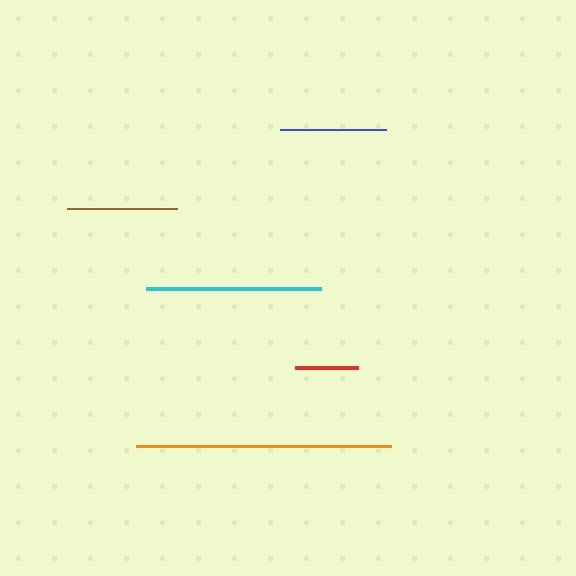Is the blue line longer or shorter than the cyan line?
The cyan line is longer than the blue line.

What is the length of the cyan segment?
The cyan segment is approximately 175 pixels long.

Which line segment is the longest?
The orange line is the longest at approximately 254 pixels.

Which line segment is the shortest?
The red line is the shortest at approximately 62 pixels.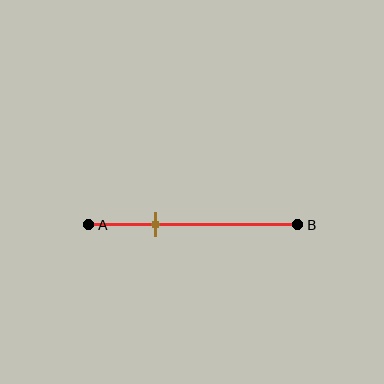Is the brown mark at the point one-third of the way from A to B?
Yes, the mark is approximately at the one-third point.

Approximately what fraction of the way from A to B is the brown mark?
The brown mark is approximately 30% of the way from A to B.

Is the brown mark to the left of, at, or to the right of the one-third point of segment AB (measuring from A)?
The brown mark is approximately at the one-third point of segment AB.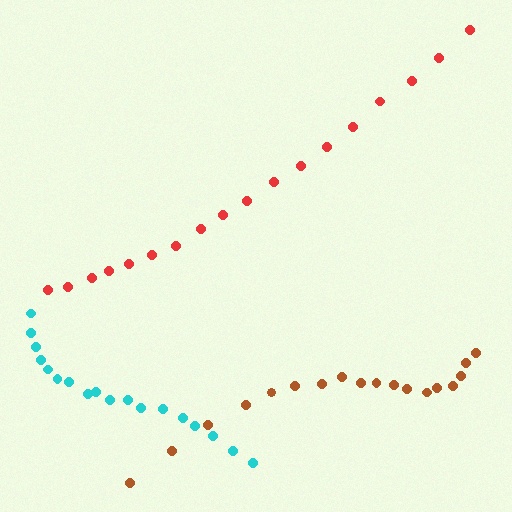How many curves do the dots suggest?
There are 3 distinct paths.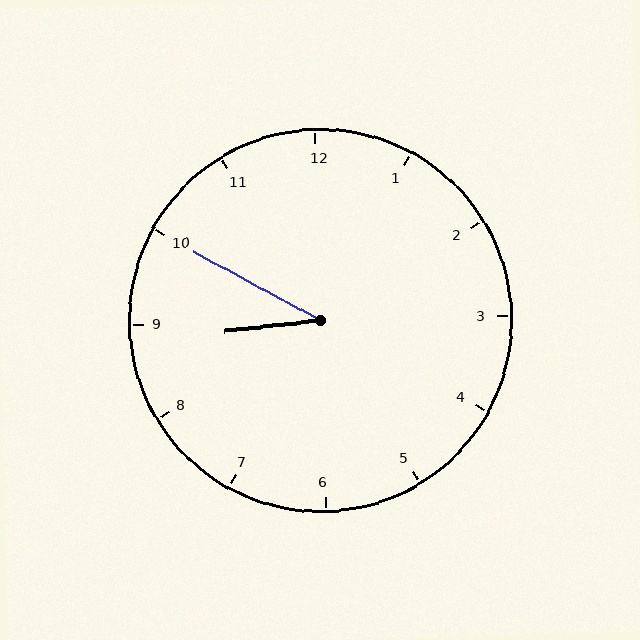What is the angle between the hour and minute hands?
Approximately 35 degrees.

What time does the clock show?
8:50.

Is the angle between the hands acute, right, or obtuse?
It is acute.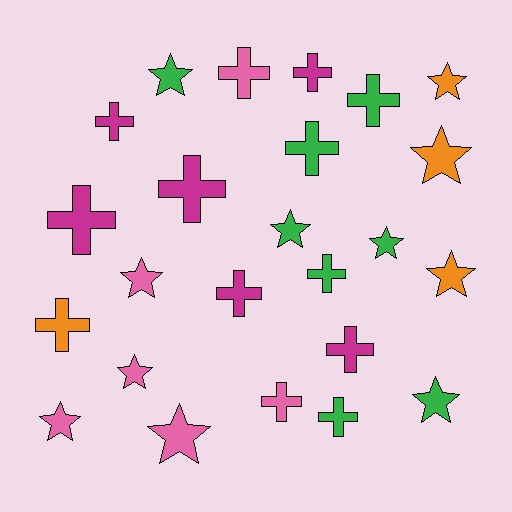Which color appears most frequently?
Green, with 8 objects.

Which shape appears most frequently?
Cross, with 13 objects.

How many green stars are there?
There are 4 green stars.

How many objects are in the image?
There are 24 objects.